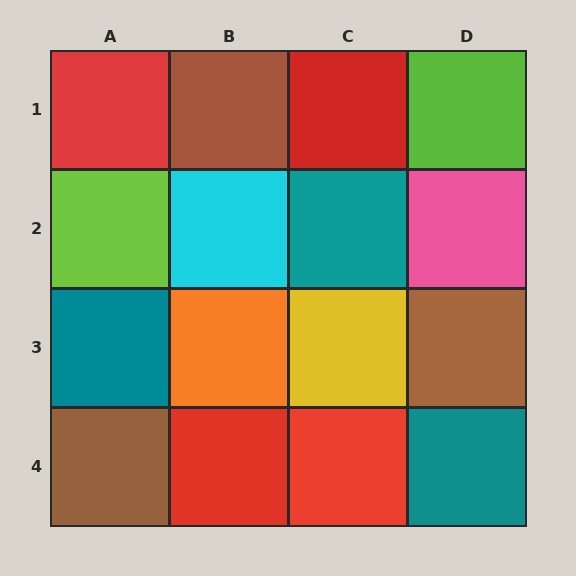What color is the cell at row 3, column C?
Yellow.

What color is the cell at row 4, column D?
Teal.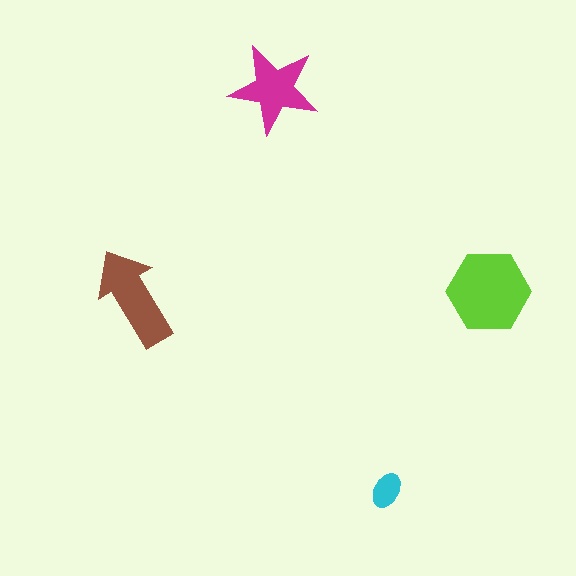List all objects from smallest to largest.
The cyan ellipse, the magenta star, the brown arrow, the lime hexagon.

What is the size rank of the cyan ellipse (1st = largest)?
4th.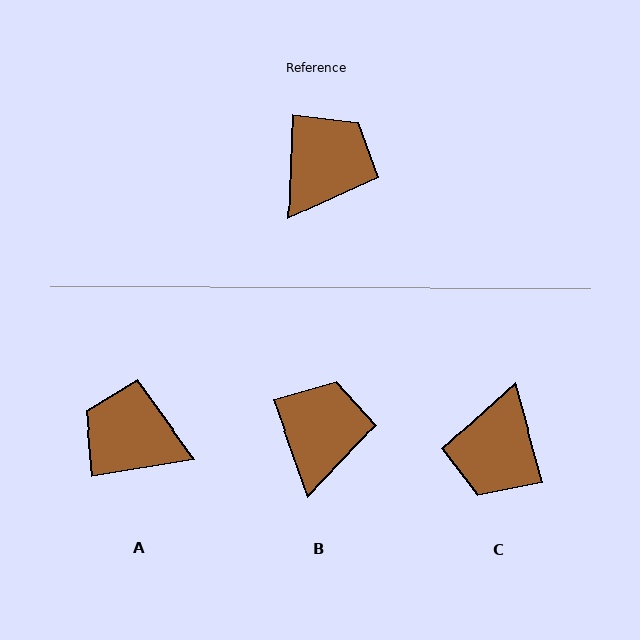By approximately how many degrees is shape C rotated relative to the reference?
Approximately 163 degrees clockwise.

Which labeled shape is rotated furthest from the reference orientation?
C, about 163 degrees away.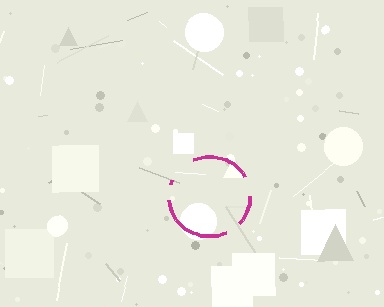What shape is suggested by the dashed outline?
The dashed outline suggests a circle.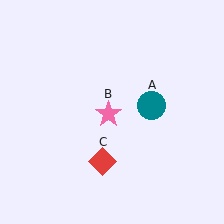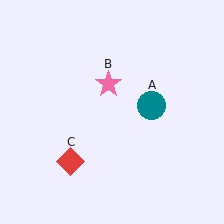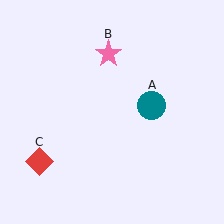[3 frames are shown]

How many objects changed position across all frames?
2 objects changed position: pink star (object B), red diamond (object C).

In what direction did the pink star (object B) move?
The pink star (object B) moved up.